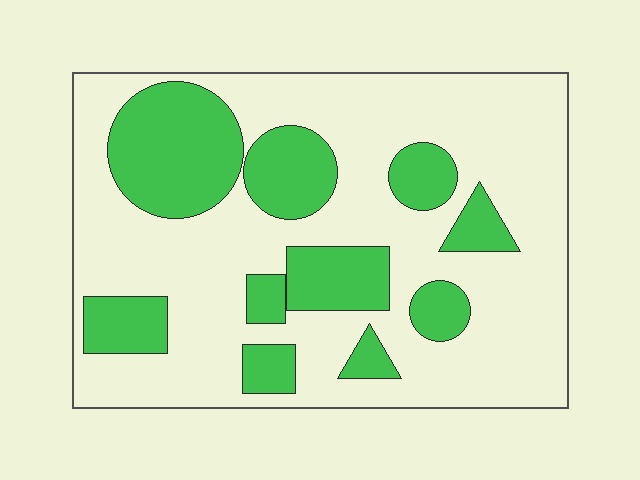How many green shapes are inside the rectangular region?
10.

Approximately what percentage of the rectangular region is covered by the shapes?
Approximately 30%.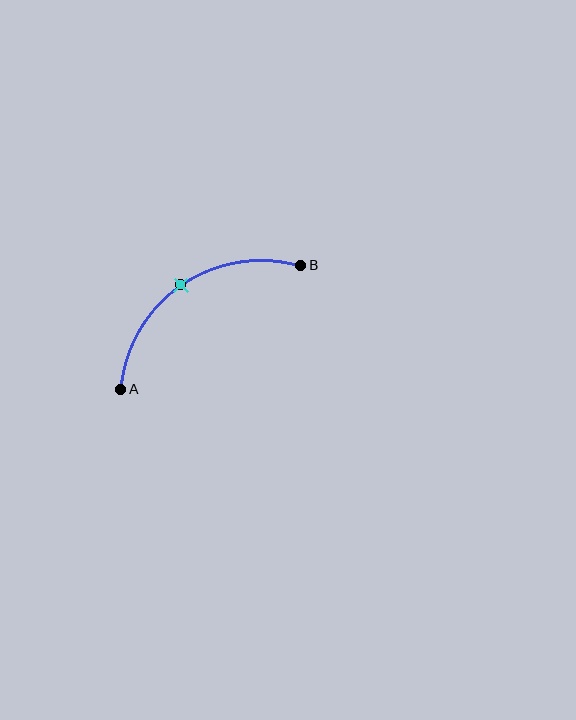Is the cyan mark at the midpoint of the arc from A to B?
Yes. The cyan mark lies on the arc at equal arc-length from both A and B — it is the arc midpoint.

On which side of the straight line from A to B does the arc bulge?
The arc bulges above and to the left of the straight line connecting A and B.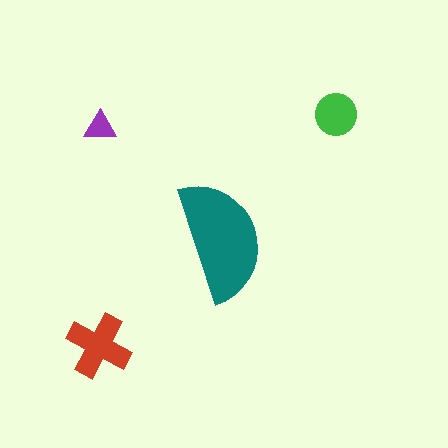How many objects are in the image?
There are 4 objects in the image.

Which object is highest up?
The green circle is topmost.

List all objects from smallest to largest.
The purple triangle, the green circle, the red cross, the teal semicircle.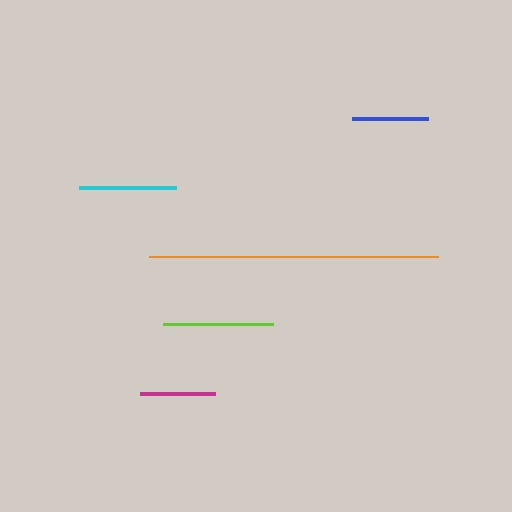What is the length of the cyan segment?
The cyan segment is approximately 97 pixels long.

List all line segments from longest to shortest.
From longest to shortest: orange, lime, cyan, blue, magenta.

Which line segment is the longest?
The orange line is the longest at approximately 289 pixels.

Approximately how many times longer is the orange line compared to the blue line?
The orange line is approximately 3.8 times the length of the blue line.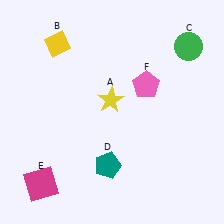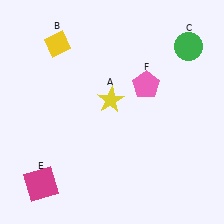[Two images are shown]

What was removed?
The teal pentagon (D) was removed in Image 2.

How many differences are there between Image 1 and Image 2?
There is 1 difference between the two images.